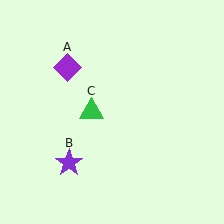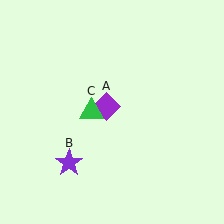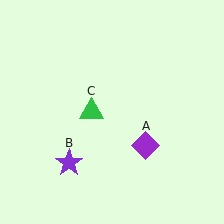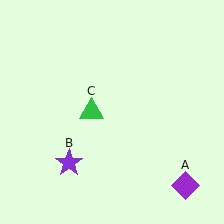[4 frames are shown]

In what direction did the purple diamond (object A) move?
The purple diamond (object A) moved down and to the right.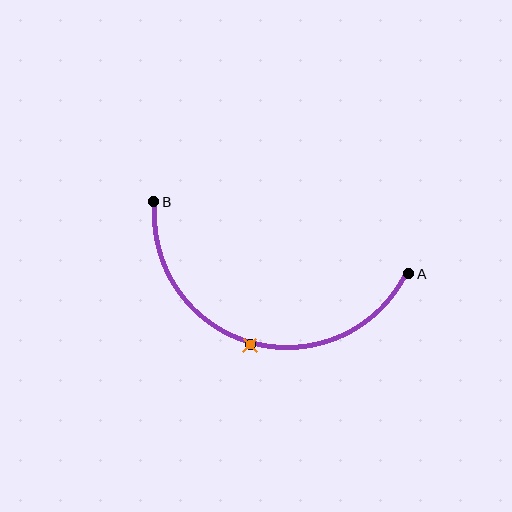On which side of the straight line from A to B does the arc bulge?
The arc bulges below the straight line connecting A and B.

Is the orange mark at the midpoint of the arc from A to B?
Yes. The orange mark lies on the arc at equal arc-length from both A and B — it is the arc midpoint.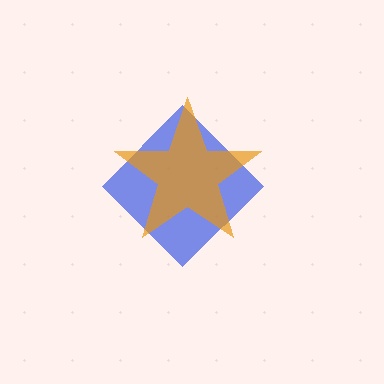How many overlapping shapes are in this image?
There are 2 overlapping shapes in the image.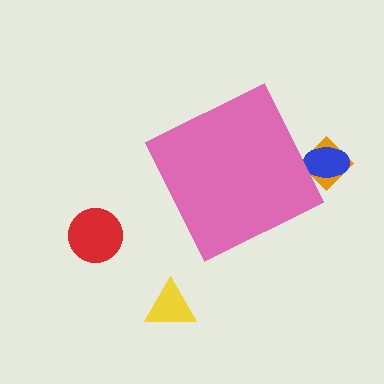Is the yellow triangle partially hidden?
No, the yellow triangle is fully visible.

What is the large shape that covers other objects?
A pink diamond.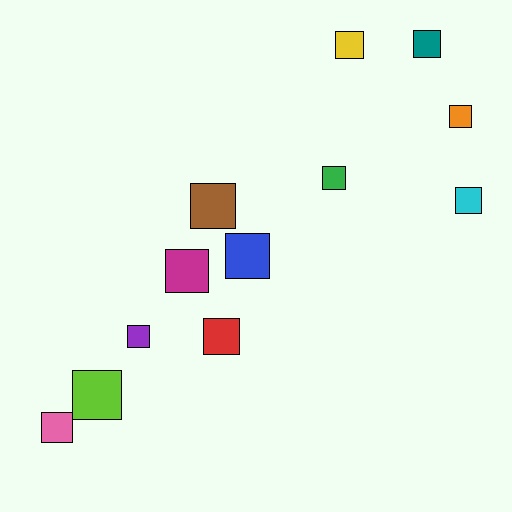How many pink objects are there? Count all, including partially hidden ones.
There is 1 pink object.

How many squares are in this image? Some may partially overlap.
There are 12 squares.